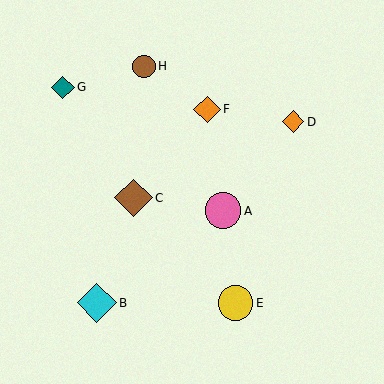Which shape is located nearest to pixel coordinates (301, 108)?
The orange diamond (labeled D) at (293, 122) is nearest to that location.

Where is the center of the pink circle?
The center of the pink circle is at (223, 211).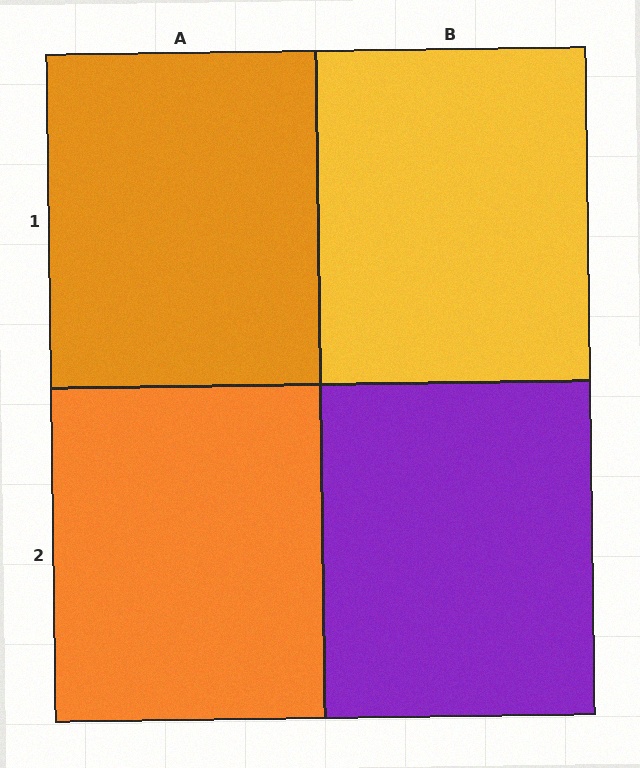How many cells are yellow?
1 cell is yellow.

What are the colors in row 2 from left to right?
Orange, purple.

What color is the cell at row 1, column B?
Yellow.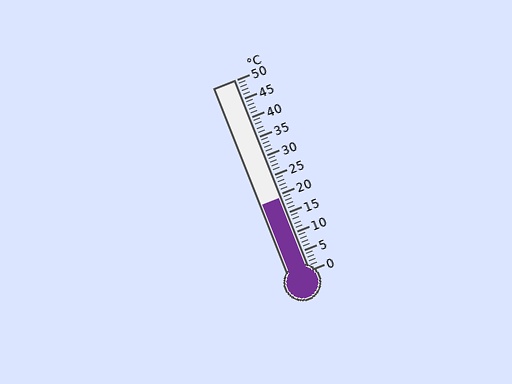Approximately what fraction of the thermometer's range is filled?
The thermometer is filled to approximately 40% of its range.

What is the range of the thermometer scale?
The thermometer scale ranges from 0°C to 50°C.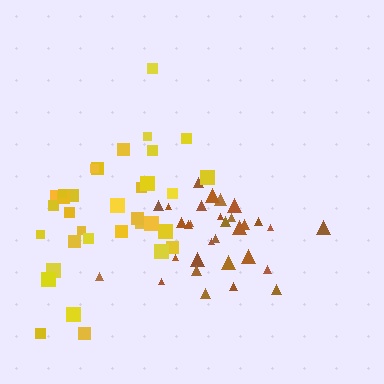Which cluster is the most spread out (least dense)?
Yellow.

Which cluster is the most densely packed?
Brown.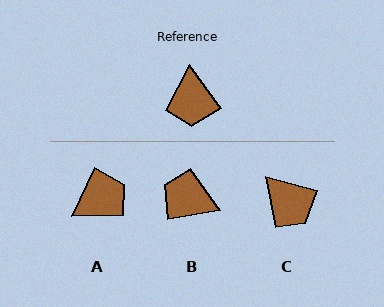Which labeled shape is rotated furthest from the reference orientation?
A, about 119 degrees away.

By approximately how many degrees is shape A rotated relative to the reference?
Approximately 119 degrees counter-clockwise.